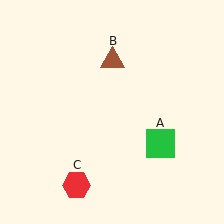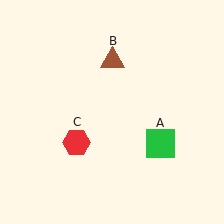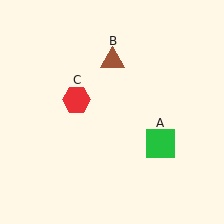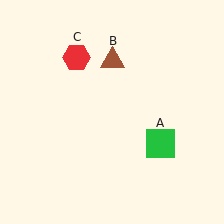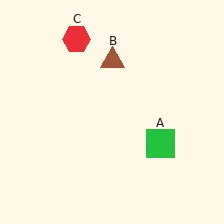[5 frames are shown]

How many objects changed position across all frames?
1 object changed position: red hexagon (object C).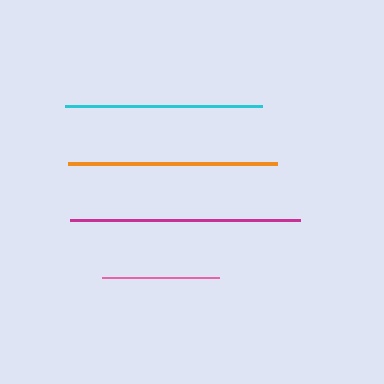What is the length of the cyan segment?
The cyan segment is approximately 198 pixels long.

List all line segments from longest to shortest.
From longest to shortest: magenta, orange, cyan, pink.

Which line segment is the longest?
The magenta line is the longest at approximately 230 pixels.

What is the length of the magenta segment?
The magenta segment is approximately 230 pixels long.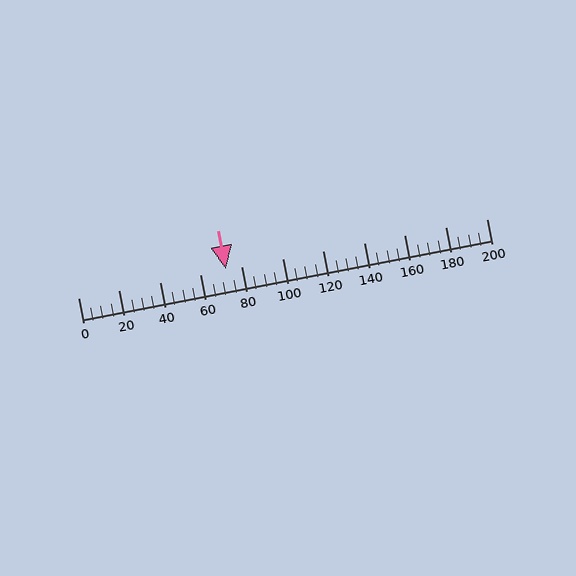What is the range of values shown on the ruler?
The ruler shows values from 0 to 200.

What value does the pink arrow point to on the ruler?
The pink arrow points to approximately 72.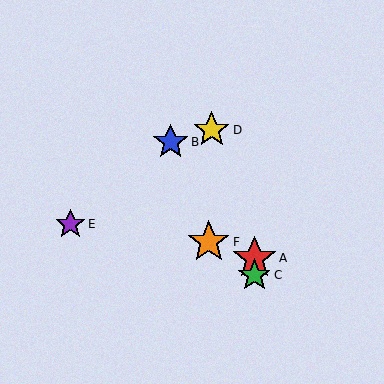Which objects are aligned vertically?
Objects A, C are aligned vertically.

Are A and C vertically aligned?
Yes, both are at x≈254.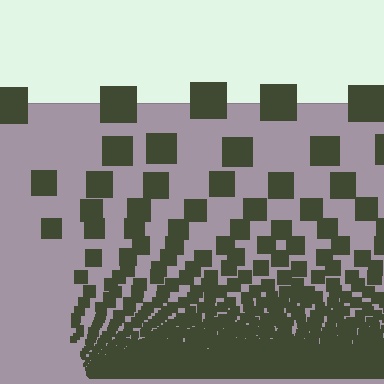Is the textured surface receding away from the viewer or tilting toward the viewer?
The surface appears to tilt toward the viewer. Texture elements get larger and sparser toward the top.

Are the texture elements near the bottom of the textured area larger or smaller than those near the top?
Smaller. The gradient is inverted — elements near the bottom are smaller and denser.